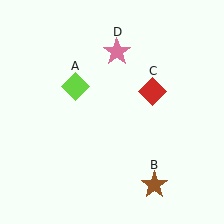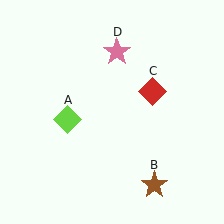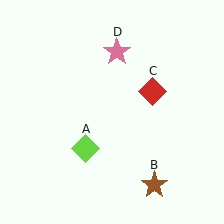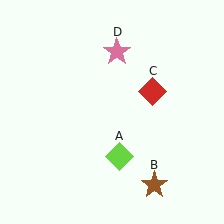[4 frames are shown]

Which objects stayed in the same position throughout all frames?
Brown star (object B) and red diamond (object C) and pink star (object D) remained stationary.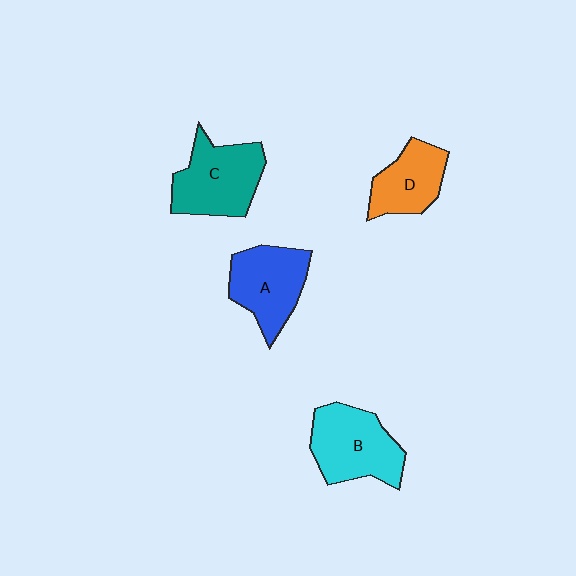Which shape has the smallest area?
Shape D (orange).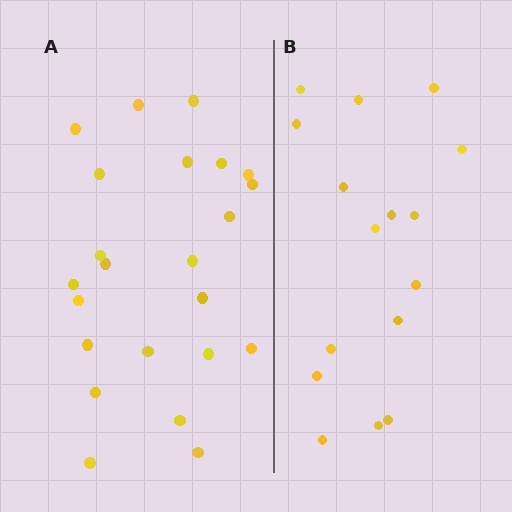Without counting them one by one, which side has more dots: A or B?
Region A (the left region) has more dots.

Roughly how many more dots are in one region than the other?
Region A has roughly 8 or so more dots than region B.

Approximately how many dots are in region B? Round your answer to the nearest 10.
About 20 dots. (The exact count is 16, which rounds to 20.)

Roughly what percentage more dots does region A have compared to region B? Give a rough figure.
About 45% more.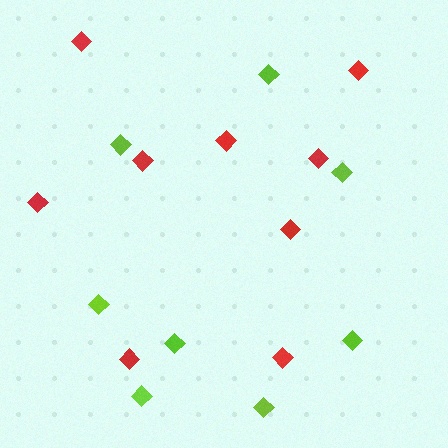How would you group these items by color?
There are 2 groups: one group of red diamonds (9) and one group of lime diamonds (8).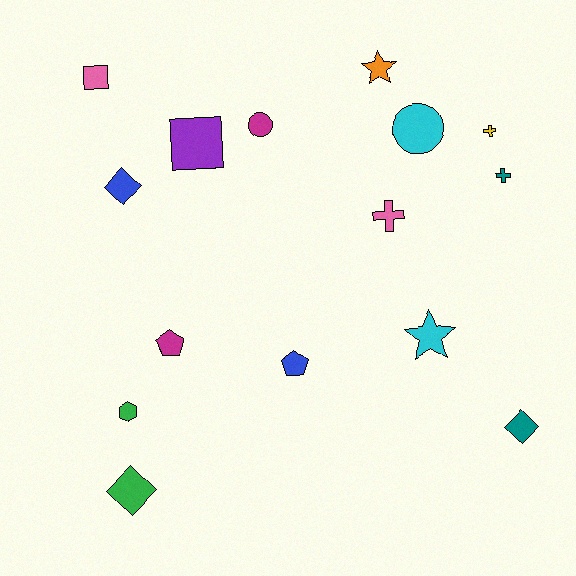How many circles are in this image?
There are 2 circles.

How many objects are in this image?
There are 15 objects.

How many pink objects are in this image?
There are 2 pink objects.